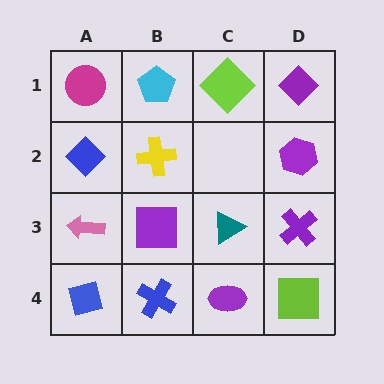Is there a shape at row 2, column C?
No, that cell is empty.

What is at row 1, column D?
A purple diamond.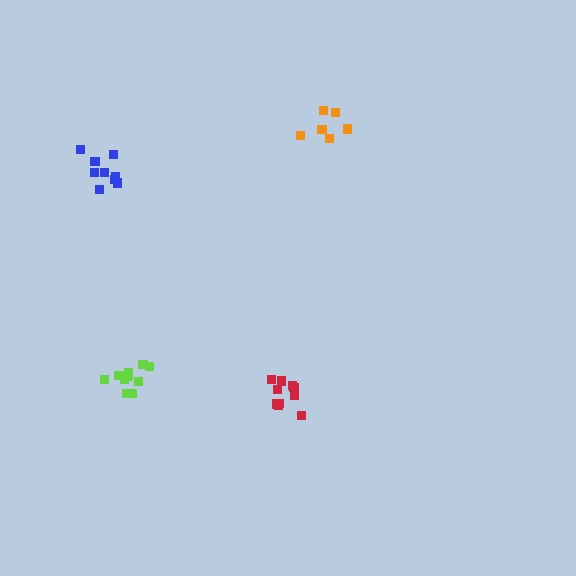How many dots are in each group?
Group 1: 10 dots, Group 2: 9 dots, Group 3: 10 dots, Group 4: 6 dots (35 total).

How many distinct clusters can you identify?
There are 4 distinct clusters.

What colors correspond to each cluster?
The clusters are colored: red, blue, lime, orange.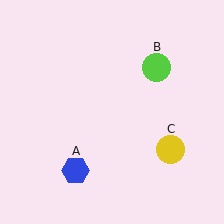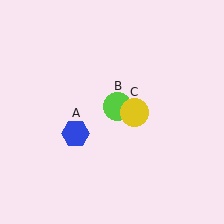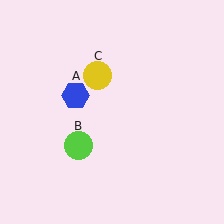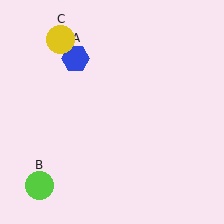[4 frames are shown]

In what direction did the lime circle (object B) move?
The lime circle (object B) moved down and to the left.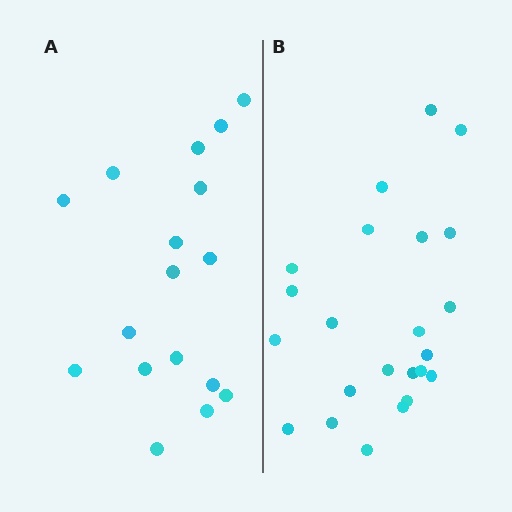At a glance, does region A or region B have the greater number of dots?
Region B (the right region) has more dots.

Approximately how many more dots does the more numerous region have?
Region B has about 6 more dots than region A.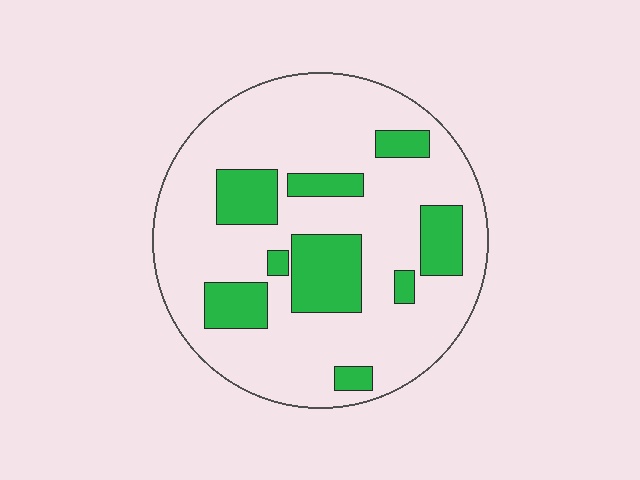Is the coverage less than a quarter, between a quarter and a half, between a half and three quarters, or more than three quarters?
Less than a quarter.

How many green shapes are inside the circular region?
9.